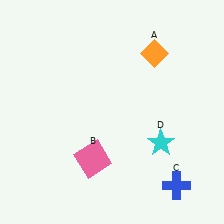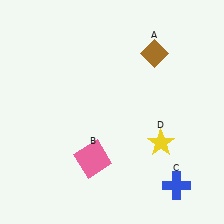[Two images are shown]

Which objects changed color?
A changed from orange to brown. D changed from cyan to yellow.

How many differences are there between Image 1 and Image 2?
There are 2 differences between the two images.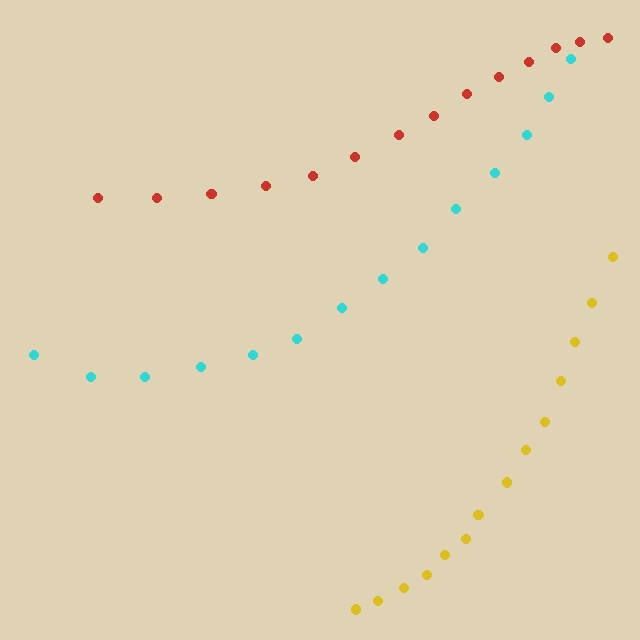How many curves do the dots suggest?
There are 3 distinct paths.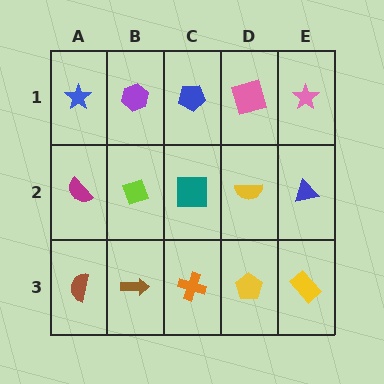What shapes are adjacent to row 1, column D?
A yellow semicircle (row 2, column D), a blue pentagon (row 1, column C), a pink star (row 1, column E).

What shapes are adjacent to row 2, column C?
A blue pentagon (row 1, column C), an orange cross (row 3, column C), a lime diamond (row 2, column B), a yellow semicircle (row 2, column D).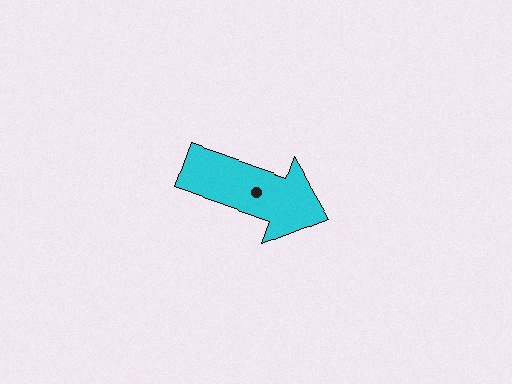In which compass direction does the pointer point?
East.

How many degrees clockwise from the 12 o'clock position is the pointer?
Approximately 109 degrees.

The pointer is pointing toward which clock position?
Roughly 4 o'clock.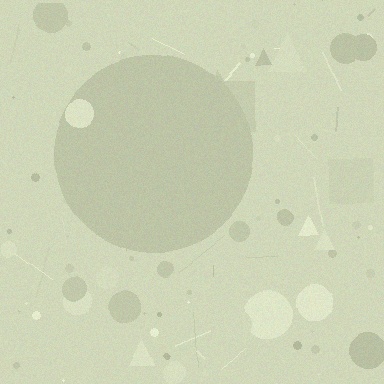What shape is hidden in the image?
A circle is hidden in the image.